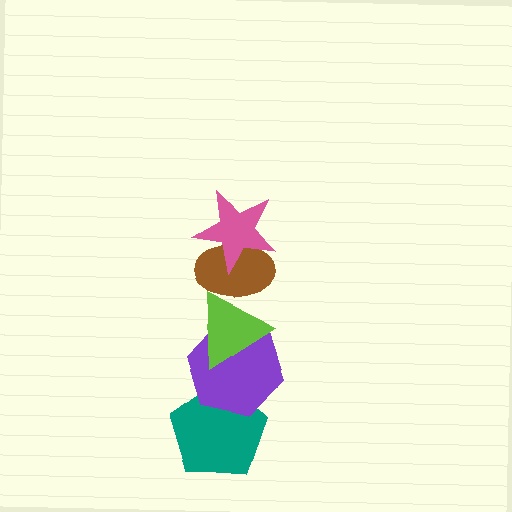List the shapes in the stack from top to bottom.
From top to bottom: the pink star, the brown ellipse, the lime triangle, the purple hexagon, the teal pentagon.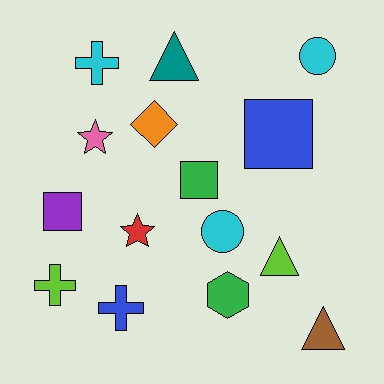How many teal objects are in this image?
There is 1 teal object.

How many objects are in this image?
There are 15 objects.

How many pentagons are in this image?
There are no pentagons.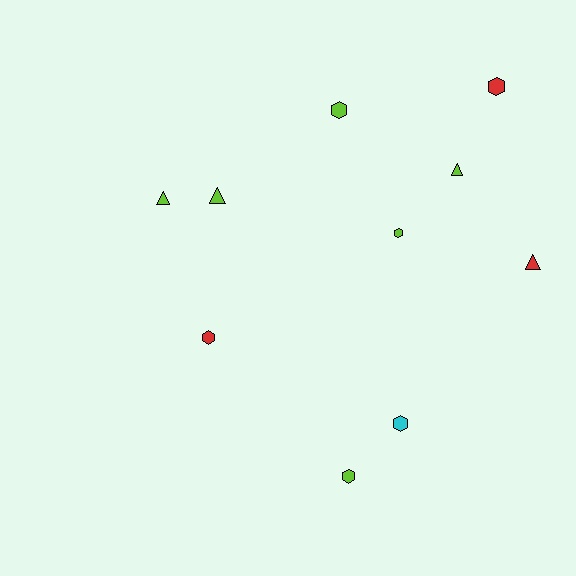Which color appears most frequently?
Lime, with 6 objects.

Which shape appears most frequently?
Hexagon, with 6 objects.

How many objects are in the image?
There are 10 objects.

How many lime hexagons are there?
There are 3 lime hexagons.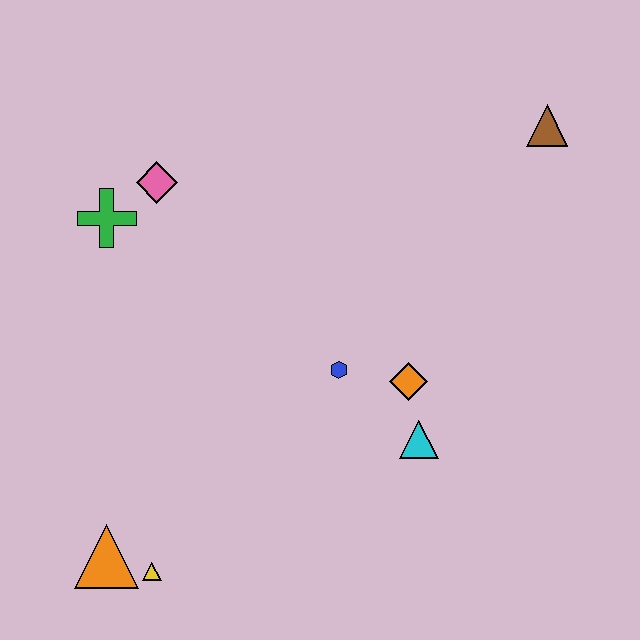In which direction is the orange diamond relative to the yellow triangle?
The orange diamond is to the right of the yellow triangle.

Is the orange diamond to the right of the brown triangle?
No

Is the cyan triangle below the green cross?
Yes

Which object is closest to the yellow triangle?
The orange triangle is closest to the yellow triangle.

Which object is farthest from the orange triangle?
The brown triangle is farthest from the orange triangle.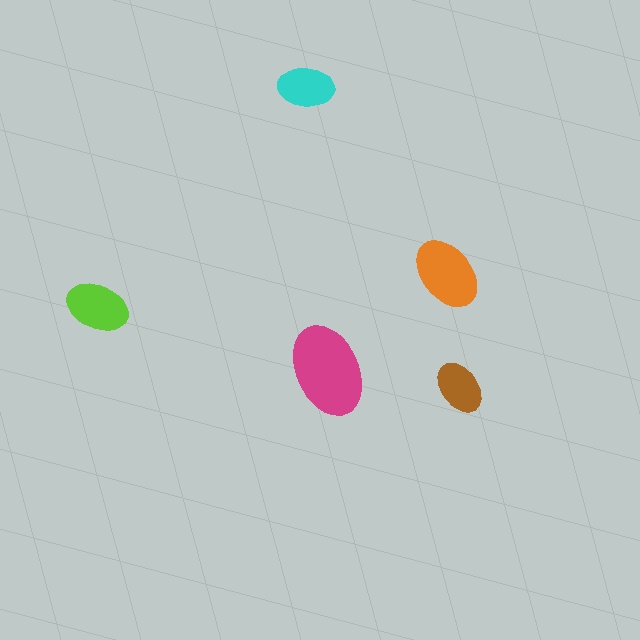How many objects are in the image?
There are 5 objects in the image.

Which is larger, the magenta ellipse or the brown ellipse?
The magenta one.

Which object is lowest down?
The brown ellipse is bottommost.